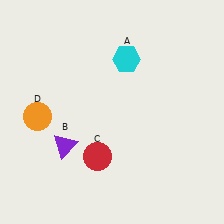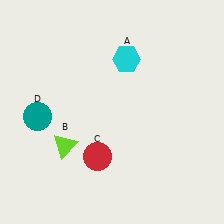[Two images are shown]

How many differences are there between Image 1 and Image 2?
There are 2 differences between the two images.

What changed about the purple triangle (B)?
In Image 1, B is purple. In Image 2, it changed to lime.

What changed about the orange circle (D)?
In Image 1, D is orange. In Image 2, it changed to teal.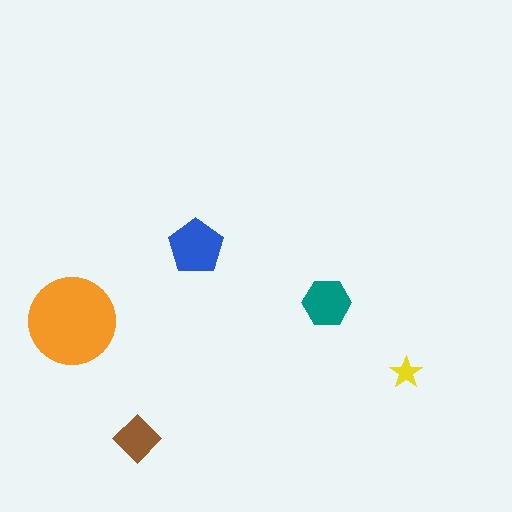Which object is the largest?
The orange circle.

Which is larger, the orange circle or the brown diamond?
The orange circle.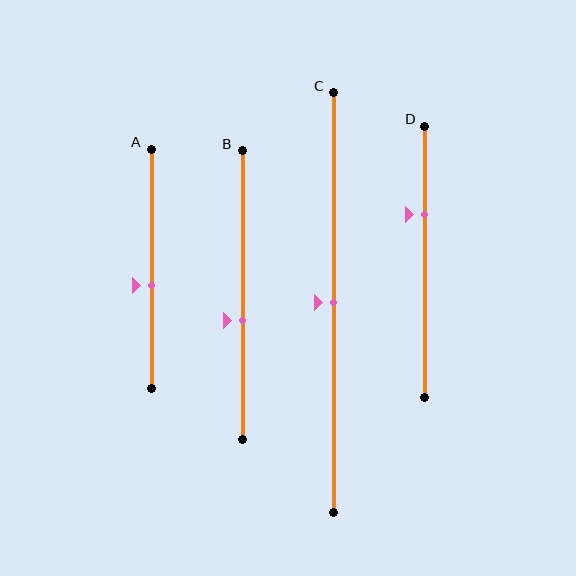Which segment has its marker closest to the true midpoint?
Segment C has its marker closest to the true midpoint.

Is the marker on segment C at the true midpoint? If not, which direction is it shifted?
Yes, the marker on segment C is at the true midpoint.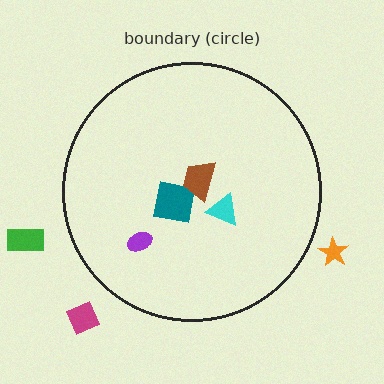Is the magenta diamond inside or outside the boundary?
Outside.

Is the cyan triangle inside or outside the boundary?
Inside.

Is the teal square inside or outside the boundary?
Inside.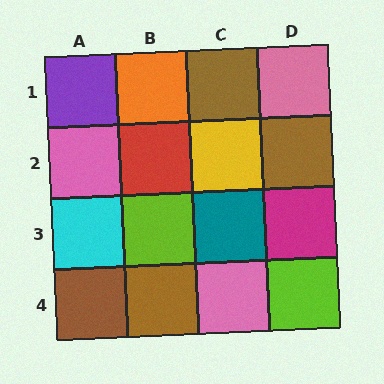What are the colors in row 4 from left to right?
Brown, brown, pink, lime.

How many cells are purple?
1 cell is purple.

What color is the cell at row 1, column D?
Pink.